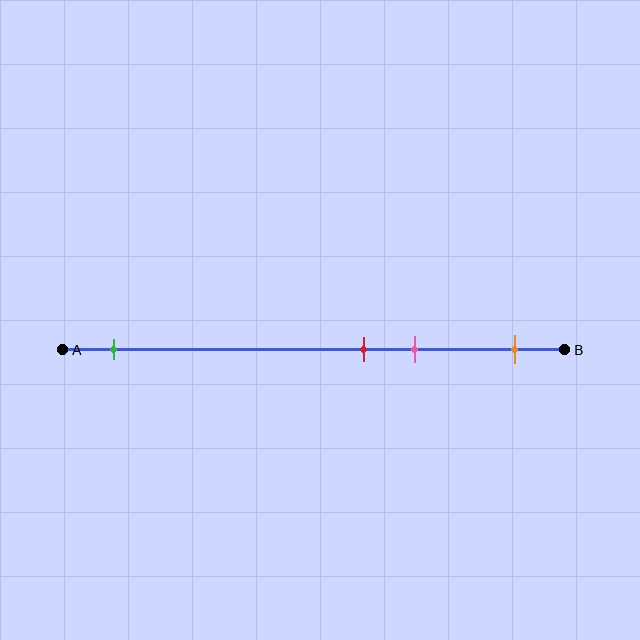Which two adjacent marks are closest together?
The red and pink marks are the closest adjacent pair.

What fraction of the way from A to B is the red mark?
The red mark is approximately 60% (0.6) of the way from A to B.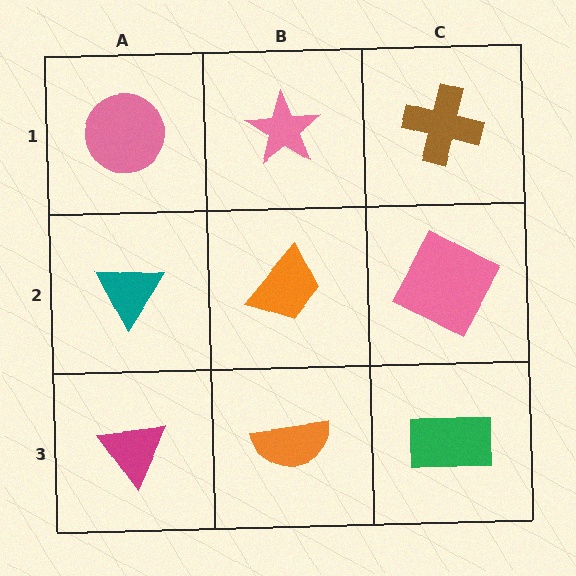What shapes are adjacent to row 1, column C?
A pink square (row 2, column C), a pink star (row 1, column B).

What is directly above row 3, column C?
A pink square.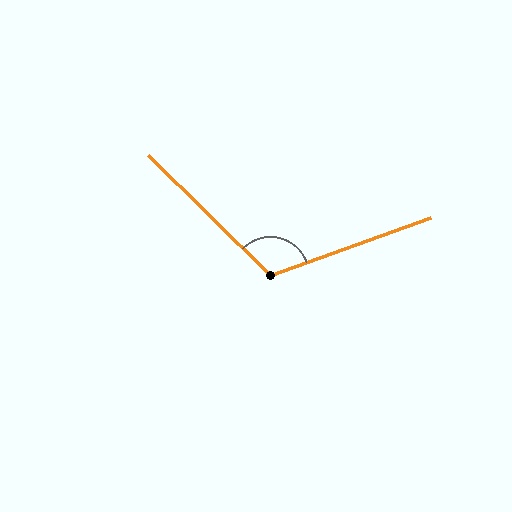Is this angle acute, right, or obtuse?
It is obtuse.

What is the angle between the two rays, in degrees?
Approximately 116 degrees.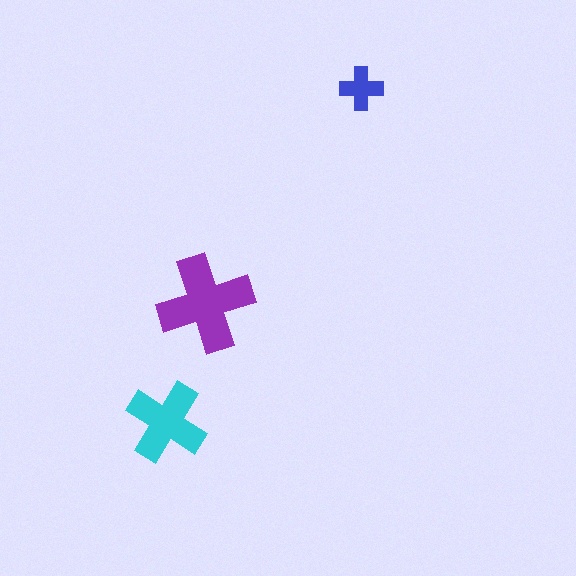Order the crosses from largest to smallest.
the purple one, the cyan one, the blue one.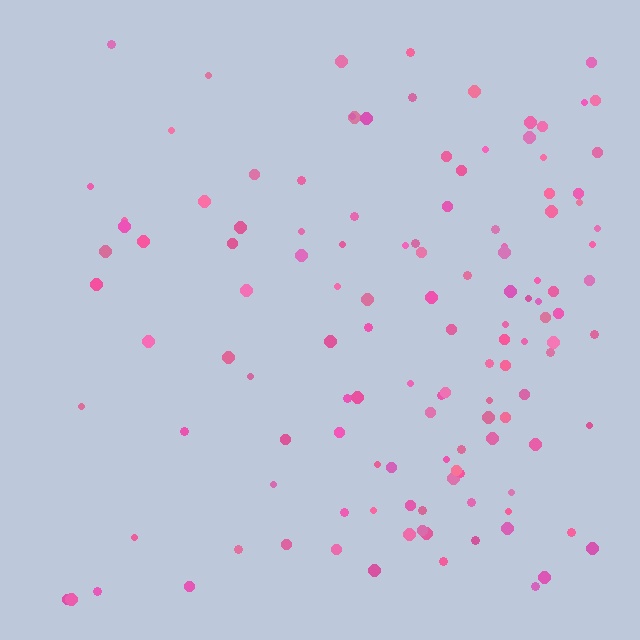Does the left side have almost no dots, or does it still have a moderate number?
Still a moderate number, just noticeably fewer than the right.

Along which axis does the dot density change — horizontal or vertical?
Horizontal.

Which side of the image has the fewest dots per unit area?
The left.